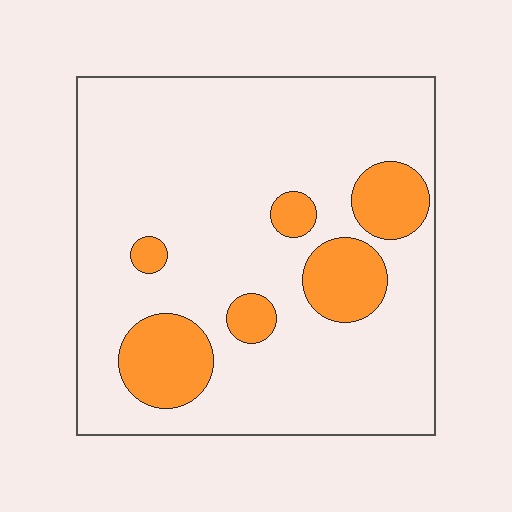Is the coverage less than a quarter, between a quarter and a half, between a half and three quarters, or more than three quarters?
Less than a quarter.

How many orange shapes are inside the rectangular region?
6.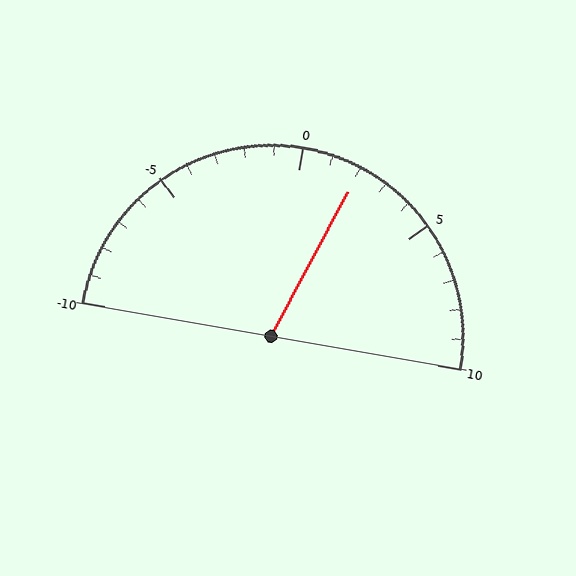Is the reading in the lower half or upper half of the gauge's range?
The reading is in the upper half of the range (-10 to 10).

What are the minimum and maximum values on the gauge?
The gauge ranges from -10 to 10.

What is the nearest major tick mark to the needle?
The nearest major tick mark is 0.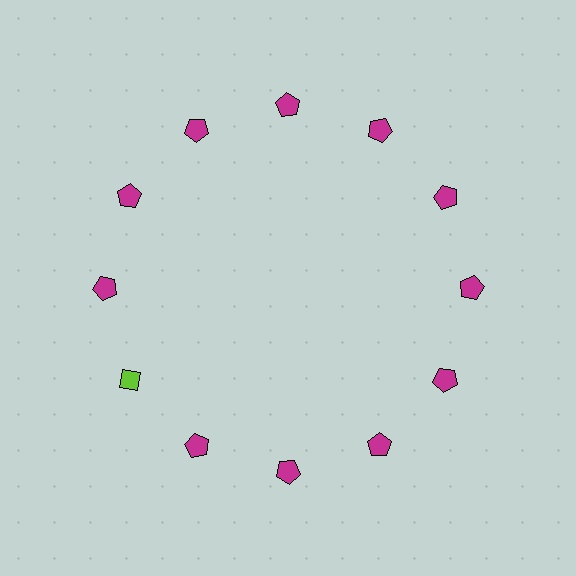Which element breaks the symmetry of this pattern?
The lime diamond at roughly the 8 o'clock position breaks the symmetry. All other shapes are magenta pentagons.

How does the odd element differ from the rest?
It differs in both color (lime instead of magenta) and shape (diamond instead of pentagon).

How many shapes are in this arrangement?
There are 12 shapes arranged in a ring pattern.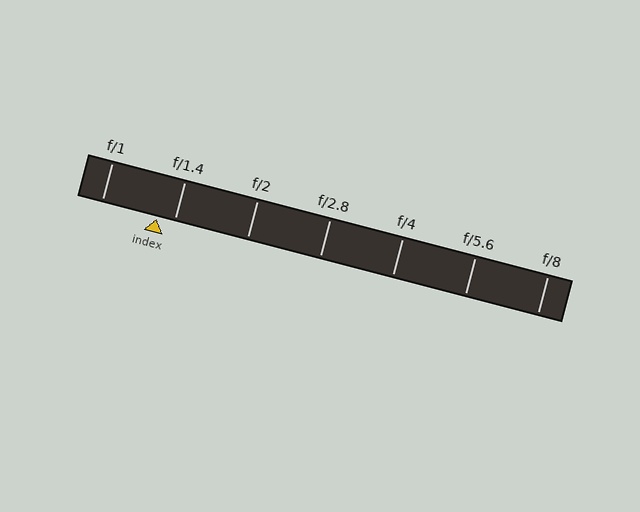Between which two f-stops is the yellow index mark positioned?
The index mark is between f/1 and f/1.4.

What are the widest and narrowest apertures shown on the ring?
The widest aperture shown is f/1 and the narrowest is f/8.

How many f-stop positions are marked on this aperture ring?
There are 7 f-stop positions marked.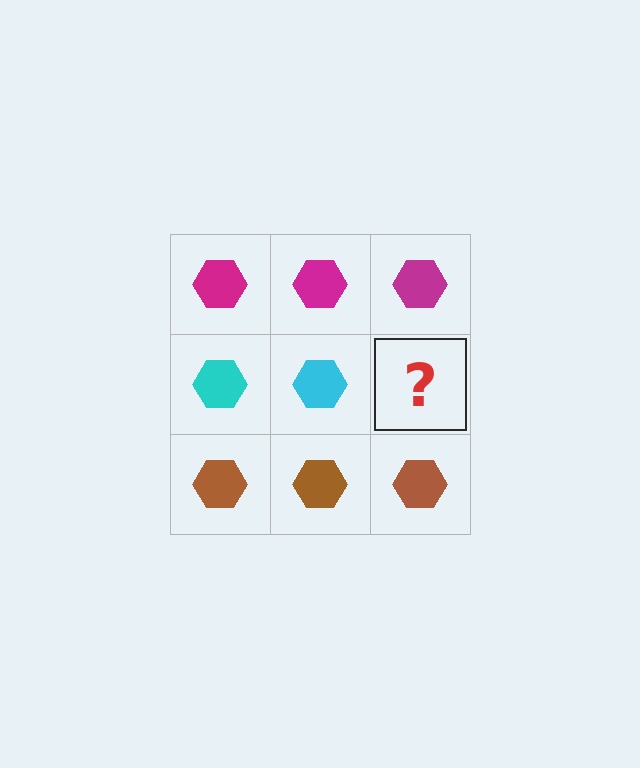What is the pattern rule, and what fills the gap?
The rule is that each row has a consistent color. The gap should be filled with a cyan hexagon.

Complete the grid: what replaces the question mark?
The question mark should be replaced with a cyan hexagon.